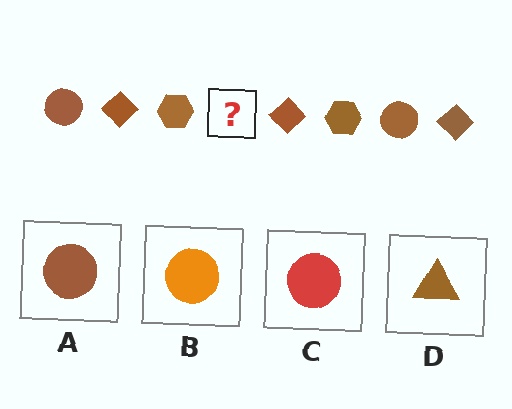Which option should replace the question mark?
Option A.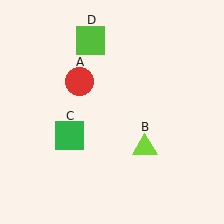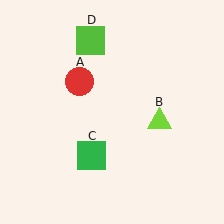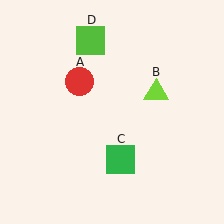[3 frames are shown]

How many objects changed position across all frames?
2 objects changed position: lime triangle (object B), green square (object C).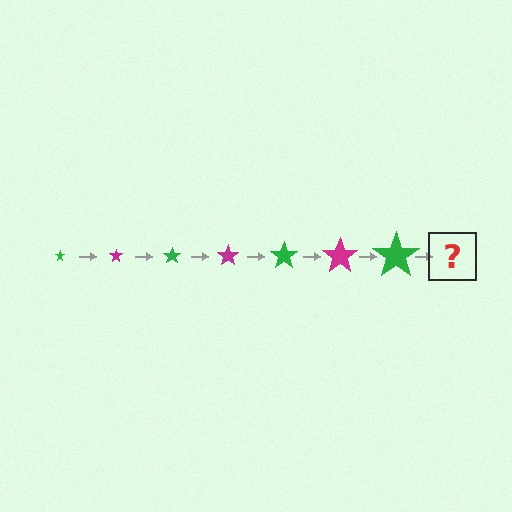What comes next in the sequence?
The next element should be a magenta star, larger than the previous one.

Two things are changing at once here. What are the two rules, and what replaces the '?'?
The two rules are that the star grows larger each step and the color cycles through green and magenta. The '?' should be a magenta star, larger than the previous one.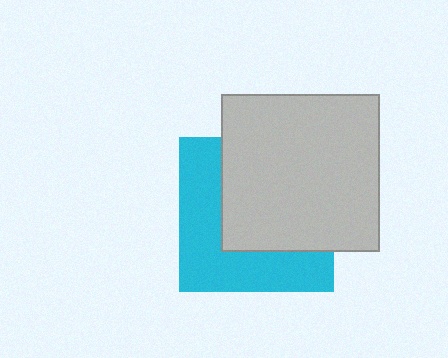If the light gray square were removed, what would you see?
You would see the complete cyan square.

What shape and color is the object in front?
The object in front is a light gray square.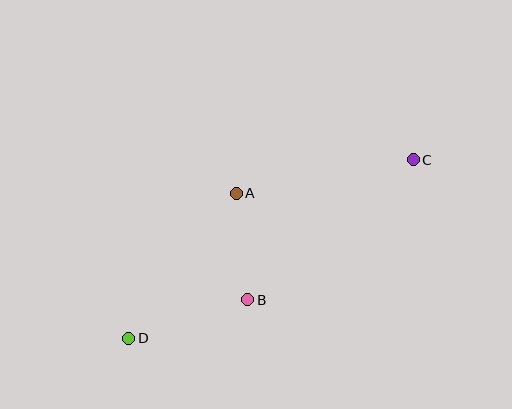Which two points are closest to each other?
Points A and B are closest to each other.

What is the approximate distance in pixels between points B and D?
The distance between B and D is approximately 125 pixels.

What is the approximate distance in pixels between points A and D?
The distance between A and D is approximately 181 pixels.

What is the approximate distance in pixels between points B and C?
The distance between B and C is approximately 217 pixels.